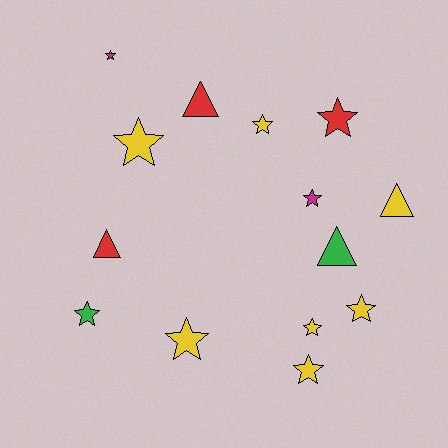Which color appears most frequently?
Yellow, with 7 objects.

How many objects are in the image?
There are 14 objects.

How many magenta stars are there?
There are 2 magenta stars.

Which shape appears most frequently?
Star, with 10 objects.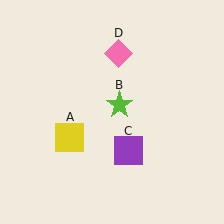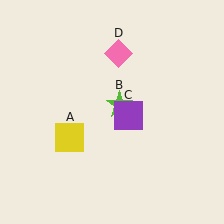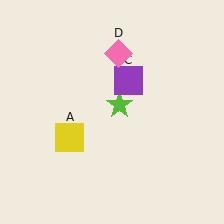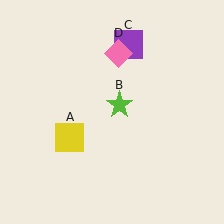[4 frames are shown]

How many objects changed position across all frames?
1 object changed position: purple square (object C).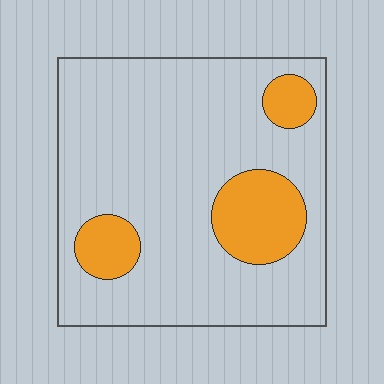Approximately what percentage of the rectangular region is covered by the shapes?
Approximately 20%.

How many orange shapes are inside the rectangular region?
3.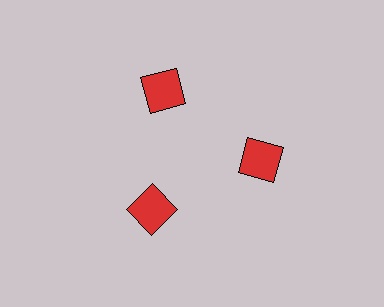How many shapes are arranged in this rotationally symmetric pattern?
There are 3 shapes, arranged in 3 groups of 1.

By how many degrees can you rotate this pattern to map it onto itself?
The pattern maps onto itself every 120 degrees of rotation.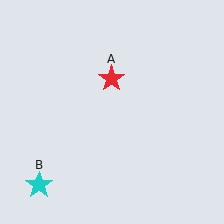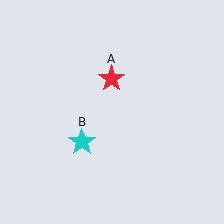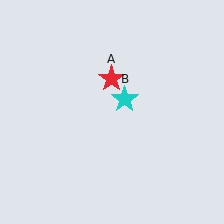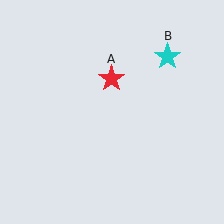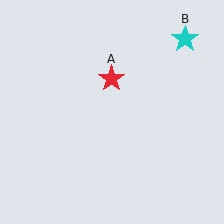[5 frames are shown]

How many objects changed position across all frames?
1 object changed position: cyan star (object B).